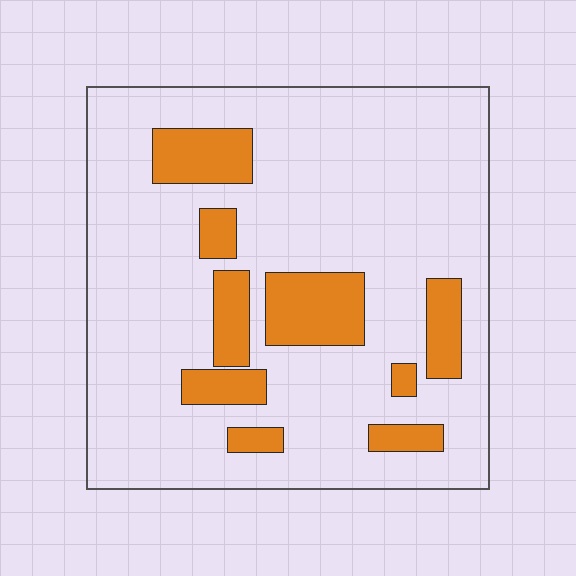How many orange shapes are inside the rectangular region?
9.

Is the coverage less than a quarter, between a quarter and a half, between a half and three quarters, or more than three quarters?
Less than a quarter.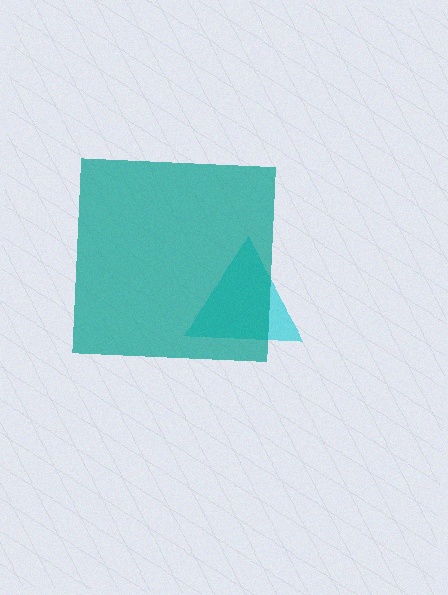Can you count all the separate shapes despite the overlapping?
Yes, there are 2 separate shapes.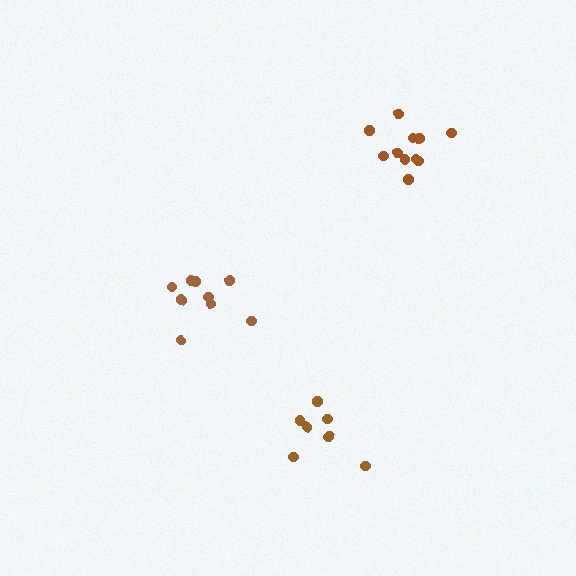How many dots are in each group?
Group 1: 11 dots, Group 2: 10 dots, Group 3: 7 dots (28 total).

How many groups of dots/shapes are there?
There are 3 groups.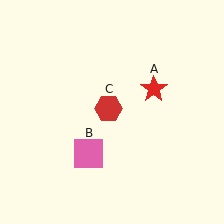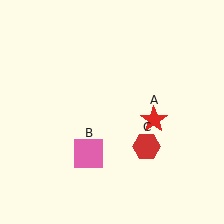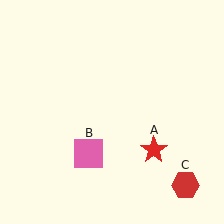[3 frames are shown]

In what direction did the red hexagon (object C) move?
The red hexagon (object C) moved down and to the right.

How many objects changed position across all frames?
2 objects changed position: red star (object A), red hexagon (object C).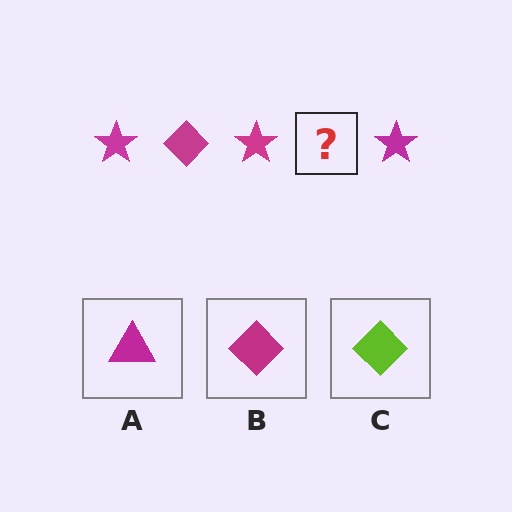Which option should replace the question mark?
Option B.